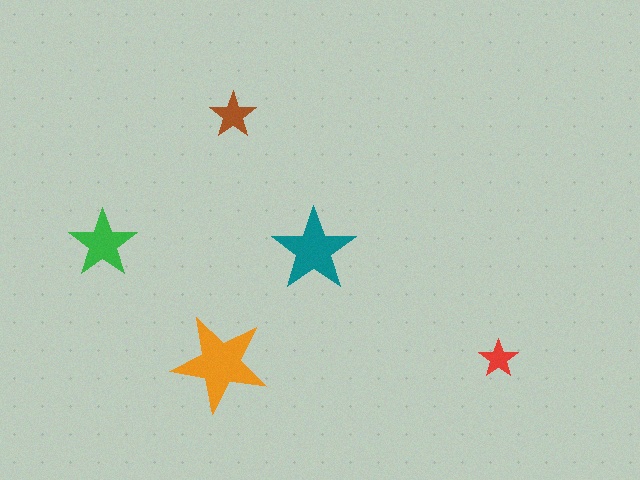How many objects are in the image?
There are 5 objects in the image.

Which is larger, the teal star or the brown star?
The teal one.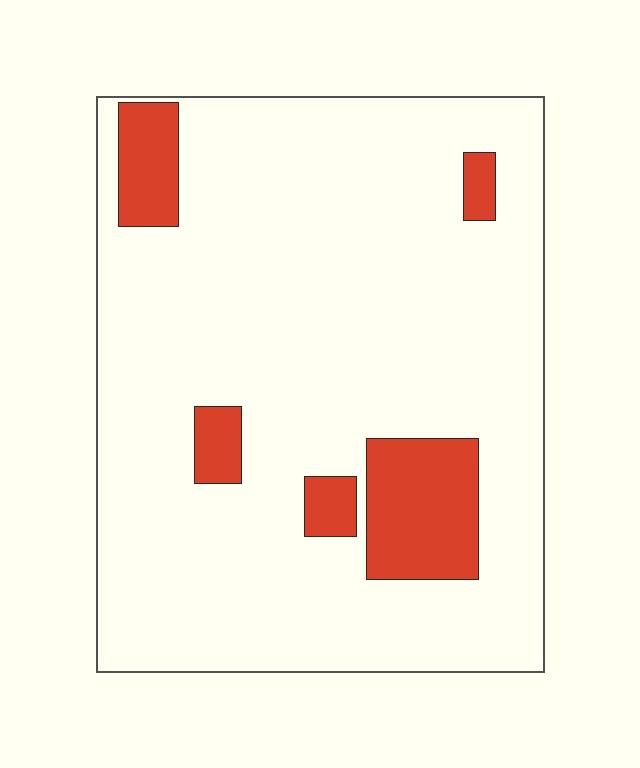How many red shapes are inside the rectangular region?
5.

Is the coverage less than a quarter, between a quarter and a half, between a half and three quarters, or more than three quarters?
Less than a quarter.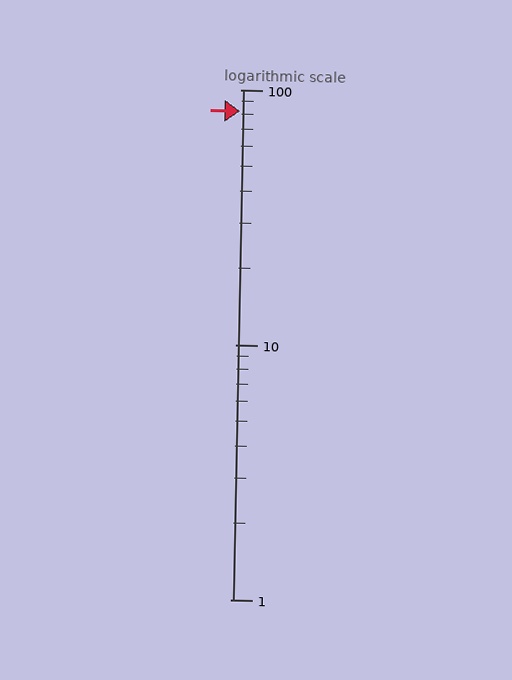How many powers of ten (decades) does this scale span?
The scale spans 2 decades, from 1 to 100.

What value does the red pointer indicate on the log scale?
The pointer indicates approximately 82.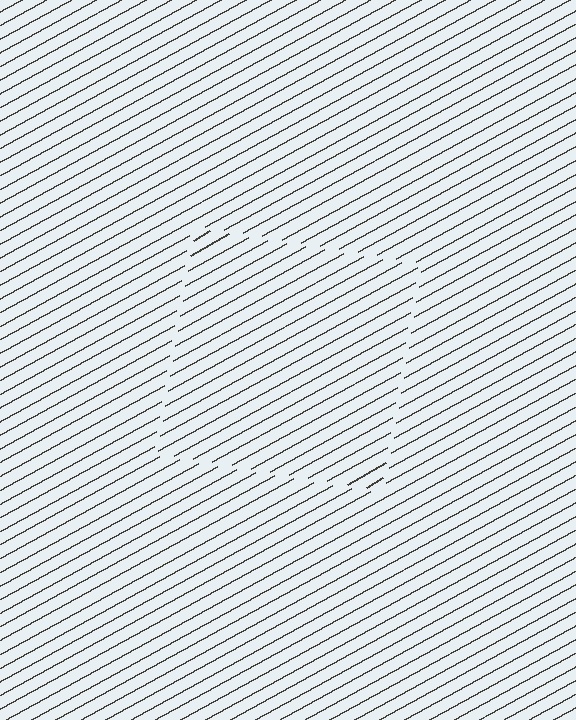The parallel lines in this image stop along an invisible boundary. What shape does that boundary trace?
An illusory square. The interior of the shape contains the same grating, shifted by half a period — the contour is defined by the phase discontinuity where line-ends from the inner and outer gratings abut.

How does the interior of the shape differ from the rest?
The interior of the shape contains the same grating, shifted by half a period — the contour is defined by the phase discontinuity where line-ends from the inner and outer gratings abut.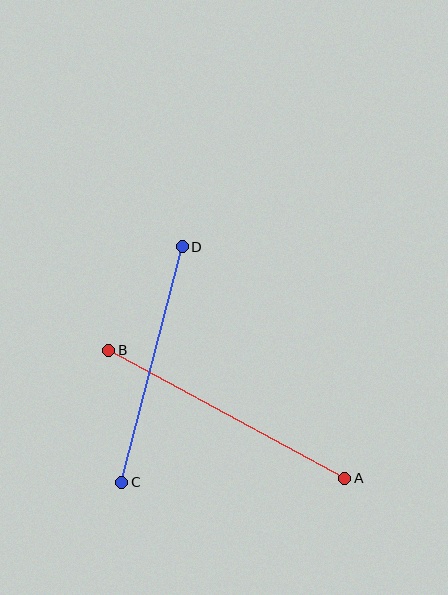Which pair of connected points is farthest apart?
Points A and B are farthest apart.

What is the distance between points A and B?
The distance is approximately 269 pixels.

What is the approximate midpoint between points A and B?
The midpoint is at approximately (227, 414) pixels.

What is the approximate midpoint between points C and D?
The midpoint is at approximately (152, 364) pixels.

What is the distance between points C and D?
The distance is approximately 243 pixels.